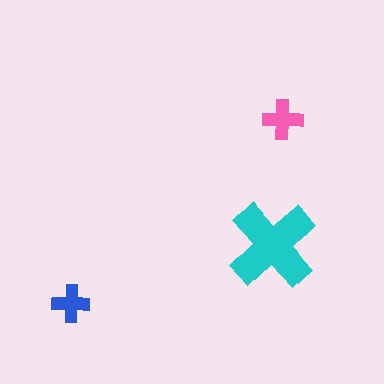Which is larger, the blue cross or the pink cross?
The pink one.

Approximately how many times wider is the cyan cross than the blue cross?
About 2.5 times wider.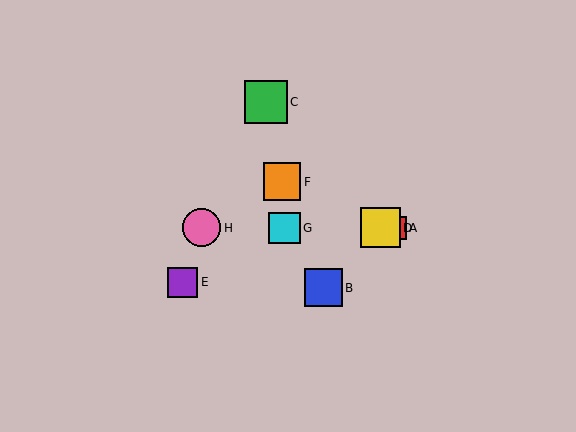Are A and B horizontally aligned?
No, A is at y≈228 and B is at y≈288.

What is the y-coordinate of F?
Object F is at y≈182.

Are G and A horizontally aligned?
Yes, both are at y≈228.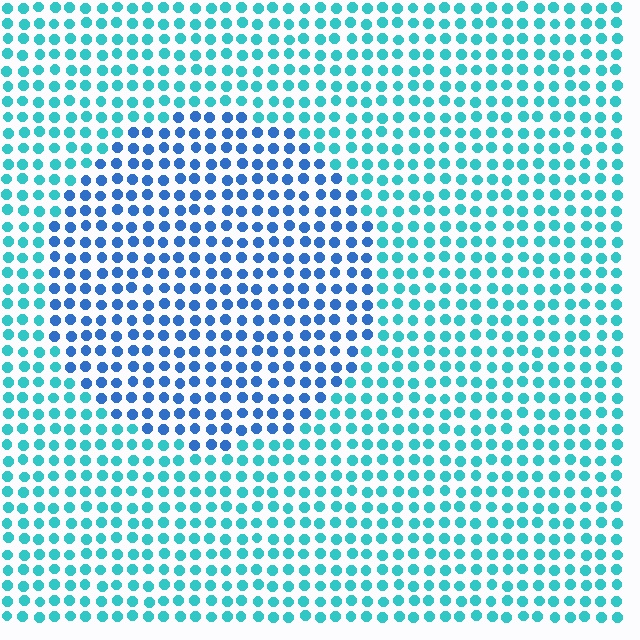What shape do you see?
I see a circle.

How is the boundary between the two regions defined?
The boundary is defined purely by a slight shift in hue (about 36 degrees). Spacing, size, and orientation are identical on both sides.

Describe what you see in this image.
The image is filled with small cyan elements in a uniform arrangement. A circle-shaped region is visible where the elements are tinted to a slightly different hue, forming a subtle color boundary.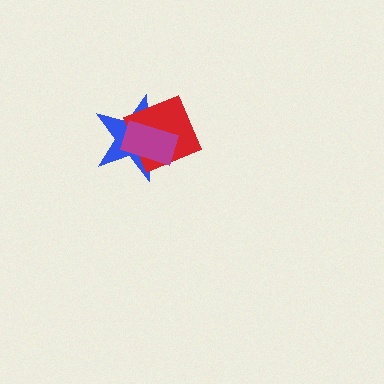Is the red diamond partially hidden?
Yes, it is partially covered by another shape.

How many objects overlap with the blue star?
2 objects overlap with the blue star.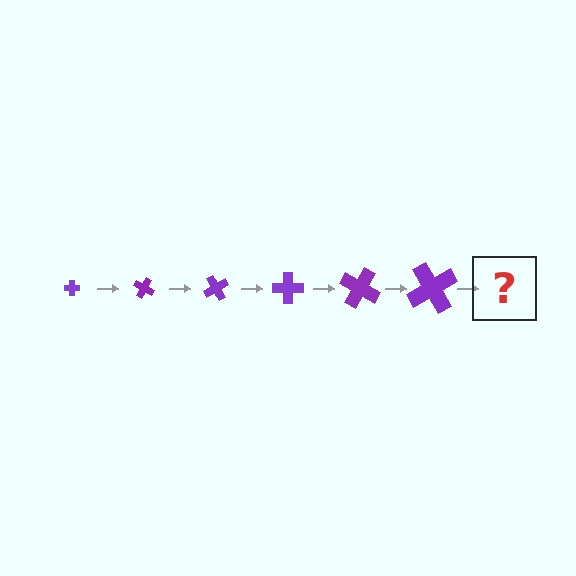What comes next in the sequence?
The next element should be a cross, larger than the previous one and rotated 180 degrees from the start.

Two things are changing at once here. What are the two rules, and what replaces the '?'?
The two rules are that the cross grows larger each step and it rotates 30 degrees each step. The '?' should be a cross, larger than the previous one and rotated 180 degrees from the start.